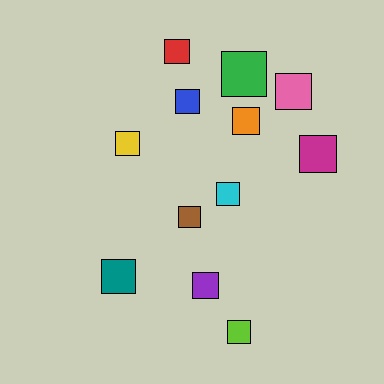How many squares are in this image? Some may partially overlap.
There are 12 squares.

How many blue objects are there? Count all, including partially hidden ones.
There is 1 blue object.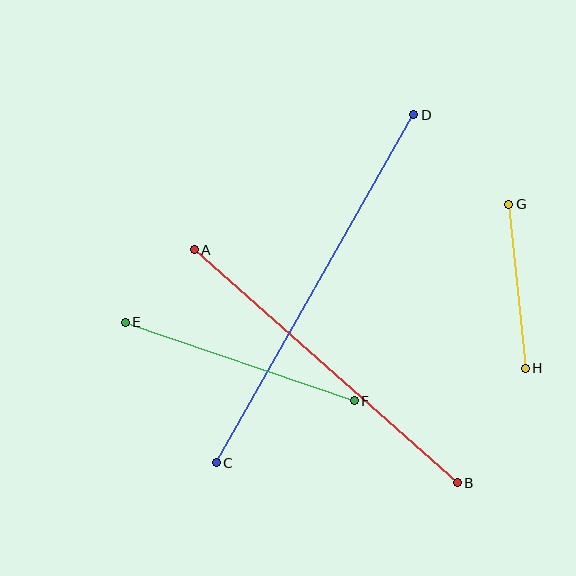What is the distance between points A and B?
The distance is approximately 351 pixels.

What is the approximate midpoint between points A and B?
The midpoint is at approximately (326, 366) pixels.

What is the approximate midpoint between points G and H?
The midpoint is at approximately (517, 286) pixels.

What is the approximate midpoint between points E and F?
The midpoint is at approximately (240, 362) pixels.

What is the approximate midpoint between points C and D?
The midpoint is at approximately (315, 289) pixels.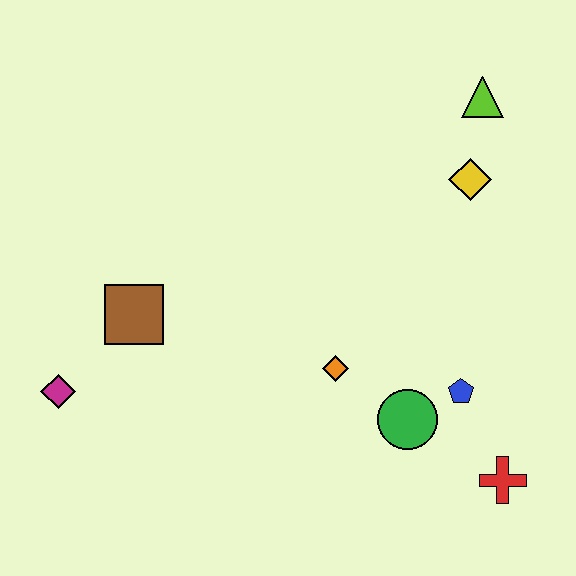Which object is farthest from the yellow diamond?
The magenta diamond is farthest from the yellow diamond.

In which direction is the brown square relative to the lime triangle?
The brown square is to the left of the lime triangle.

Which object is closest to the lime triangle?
The yellow diamond is closest to the lime triangle.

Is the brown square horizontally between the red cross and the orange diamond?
No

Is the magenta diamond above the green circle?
Yes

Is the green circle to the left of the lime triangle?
Yes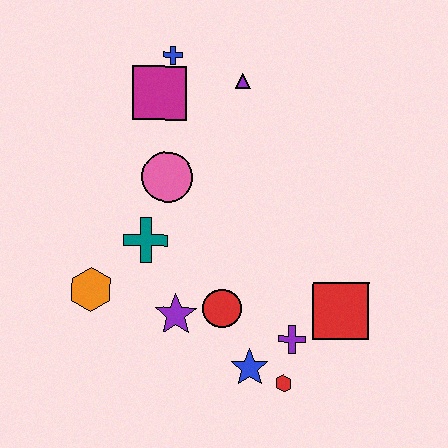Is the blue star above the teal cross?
No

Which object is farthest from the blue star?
The blue cross is farthest from the blue star.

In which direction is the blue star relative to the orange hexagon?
The blue star is to the right of the orange hexagon.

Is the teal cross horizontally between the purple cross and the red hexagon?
No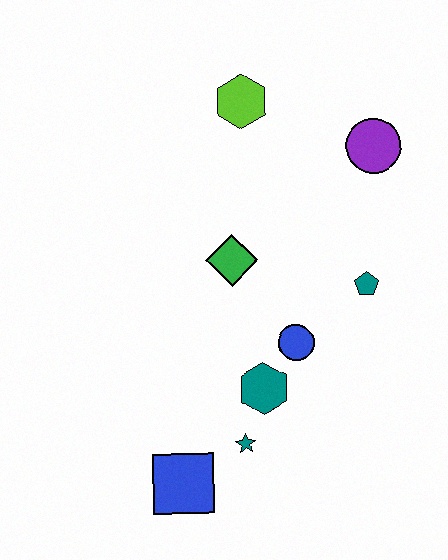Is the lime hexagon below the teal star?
No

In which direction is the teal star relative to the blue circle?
The teal star is below the blue circle.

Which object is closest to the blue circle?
The teal hexagon is closest to the blue circle.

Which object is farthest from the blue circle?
The lime hexagon is farthest from the blue circle.